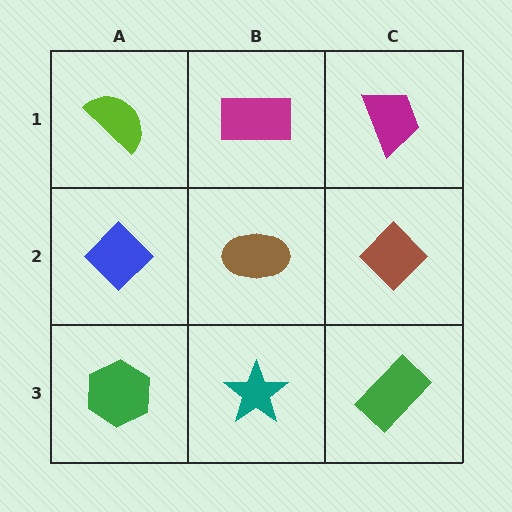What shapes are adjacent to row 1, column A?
A blue diamond (row 2, column A), a magenta rectangle (row 1, column B).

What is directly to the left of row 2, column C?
A brown ellipse.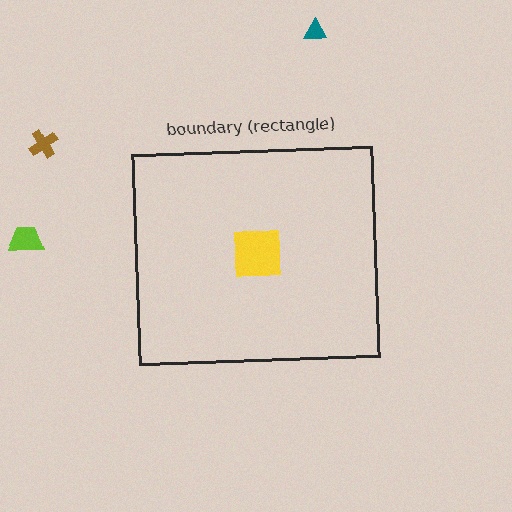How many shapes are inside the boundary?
1 inside, 3 outside.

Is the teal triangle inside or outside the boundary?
Outside.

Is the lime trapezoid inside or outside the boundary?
Outside.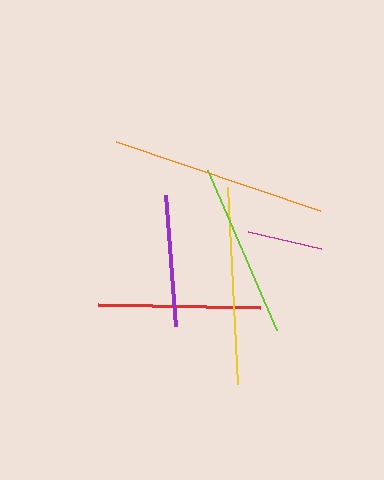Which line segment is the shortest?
The magenta line is the shortest at approximately 75 pixels.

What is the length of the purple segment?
The purple segment is approximately 131 pixels long.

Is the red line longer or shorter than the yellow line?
The yellow line is longer than the red line.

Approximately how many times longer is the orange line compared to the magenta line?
The orange line is approximately 2.9 times the length of the magenta line.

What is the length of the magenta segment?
The magenta segment is approximately 75 pixels long.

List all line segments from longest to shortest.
From longest to shortest: orange, yellow, lime, red, purple, magenta.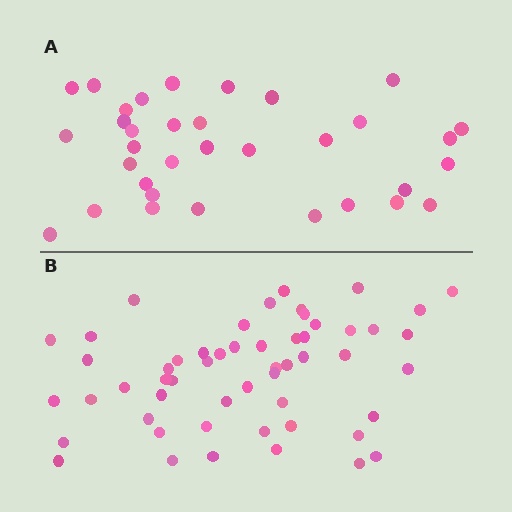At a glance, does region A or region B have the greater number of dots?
Region B (the bottom region) has more dots.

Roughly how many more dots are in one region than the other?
Region B has approximately 20 more dots than region A.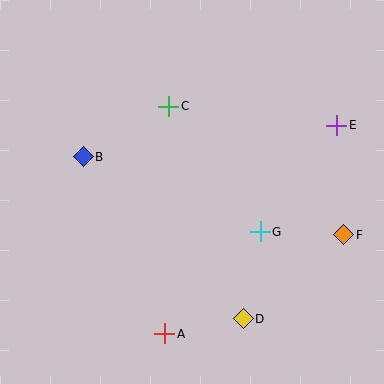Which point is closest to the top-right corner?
Point E is closest to the top-right corner.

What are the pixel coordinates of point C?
Point C is at (169, 106).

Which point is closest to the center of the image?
Point G at (260, 232) is closest to the center.